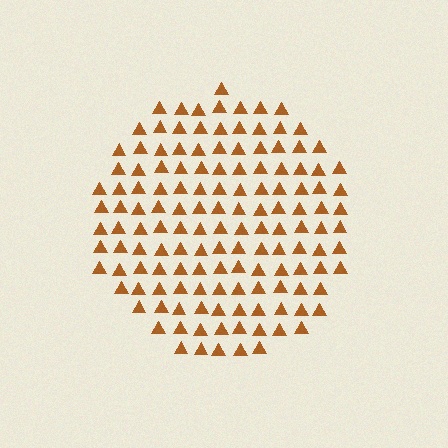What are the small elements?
The small elements are triangles.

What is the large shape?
The large shape is a circle.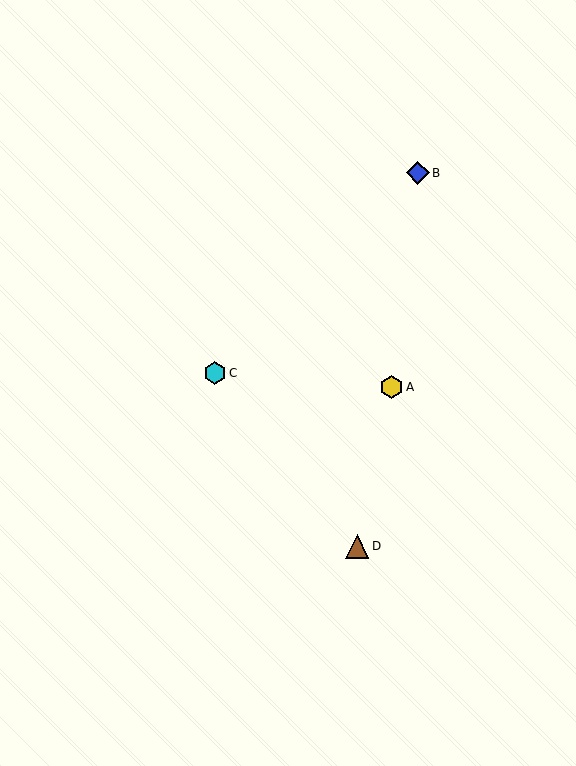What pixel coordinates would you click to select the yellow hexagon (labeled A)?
Click at (391, 387) to select the yellow hexagon A.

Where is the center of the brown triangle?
The center of the brown triangle is at (357, 546).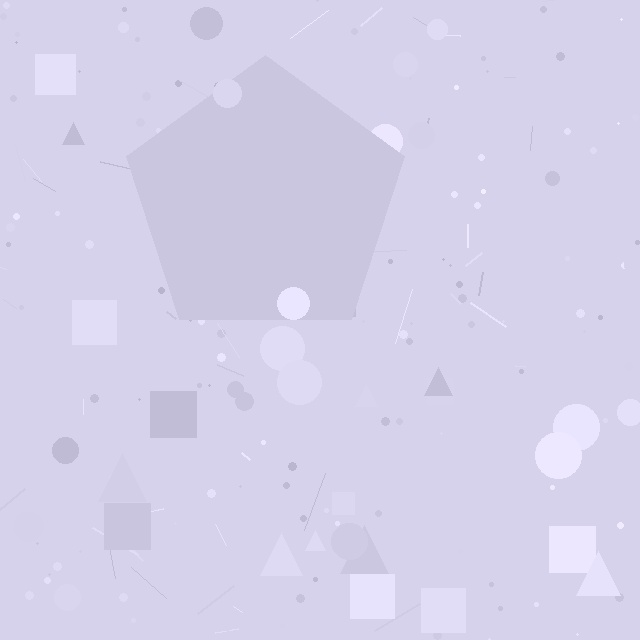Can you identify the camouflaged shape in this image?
The camouflaged shape is a pentagon.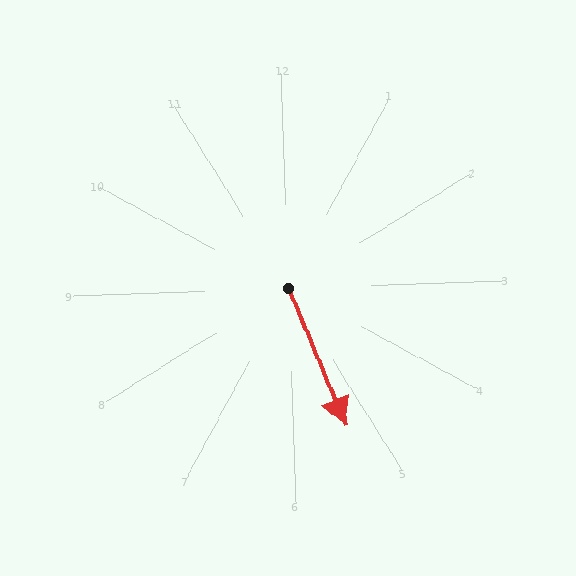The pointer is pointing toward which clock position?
Roughly 5 o'clock.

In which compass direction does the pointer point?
South.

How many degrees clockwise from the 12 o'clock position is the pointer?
Approximately 159 degrees.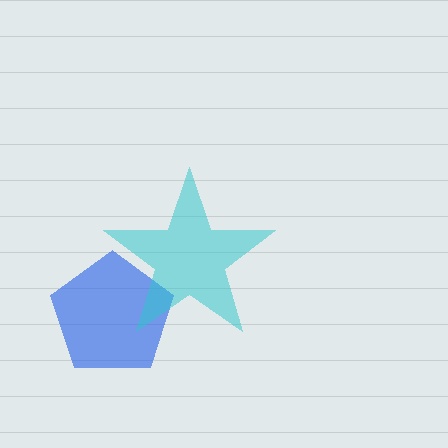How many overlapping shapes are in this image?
There are 2 overlapping shapes in the image.